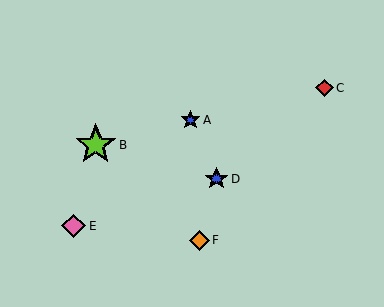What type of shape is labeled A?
Shape A is a blue star.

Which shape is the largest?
The lime star (labeled B) is the largest.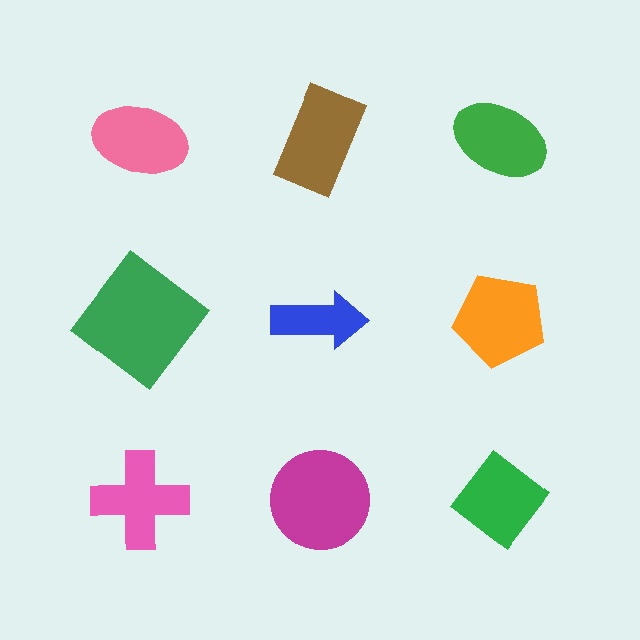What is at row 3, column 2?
A magenta circle.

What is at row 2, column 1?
A green diamond.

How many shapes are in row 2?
3 shapes.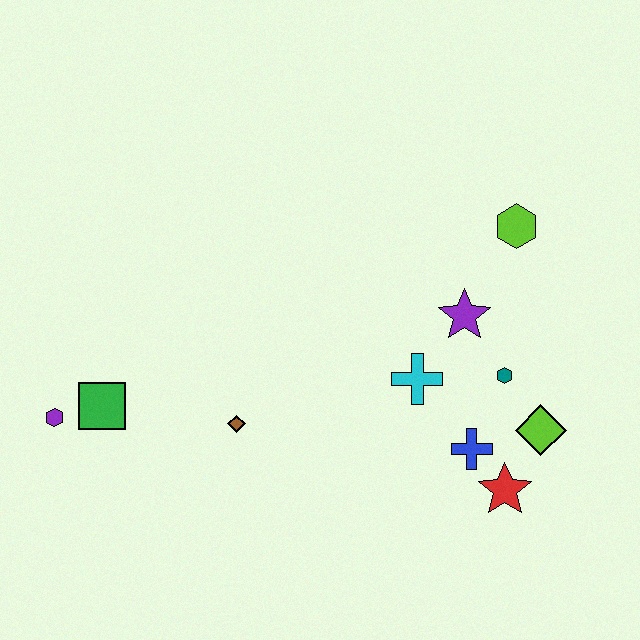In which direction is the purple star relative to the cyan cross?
The purple star is above the cyan cross.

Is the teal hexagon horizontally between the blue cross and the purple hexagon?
No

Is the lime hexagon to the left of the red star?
No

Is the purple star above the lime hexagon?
No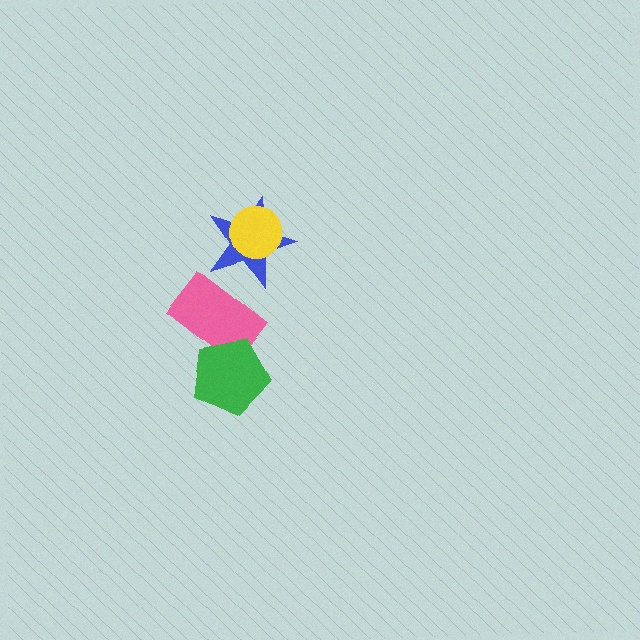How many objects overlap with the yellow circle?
1 object overlaps with the yellow circle.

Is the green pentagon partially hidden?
No, no other shape covers it.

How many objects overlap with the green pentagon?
1 object overlaps with the green pentagon.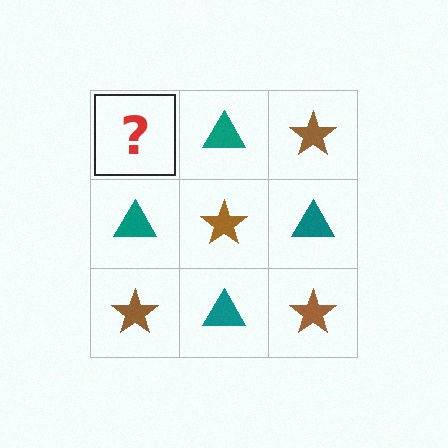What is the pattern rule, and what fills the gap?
The rule is that it alternates brown star and teal triangle in a checkerboard pattern. The gap should be filled with a brown star.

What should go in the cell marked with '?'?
The missing cell should contain a brown star.